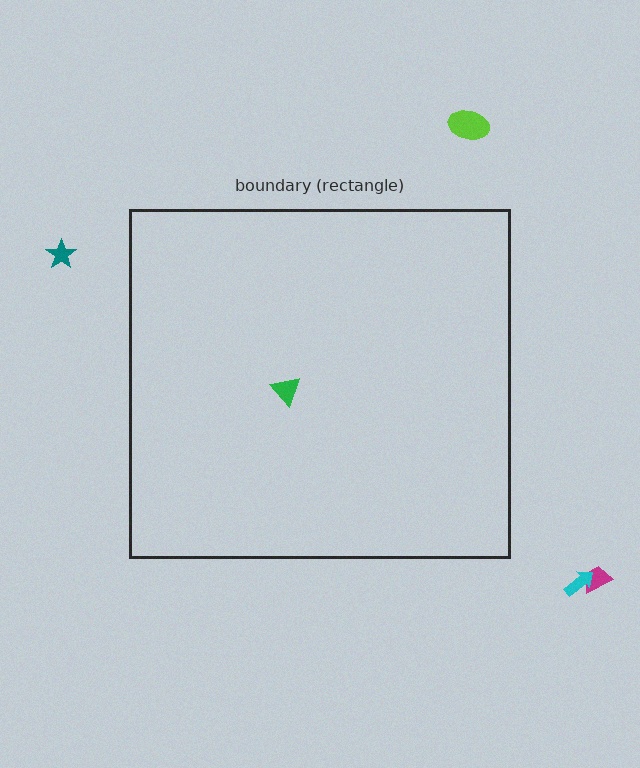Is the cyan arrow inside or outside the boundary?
Outside.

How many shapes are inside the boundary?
1 inside, 4 outside.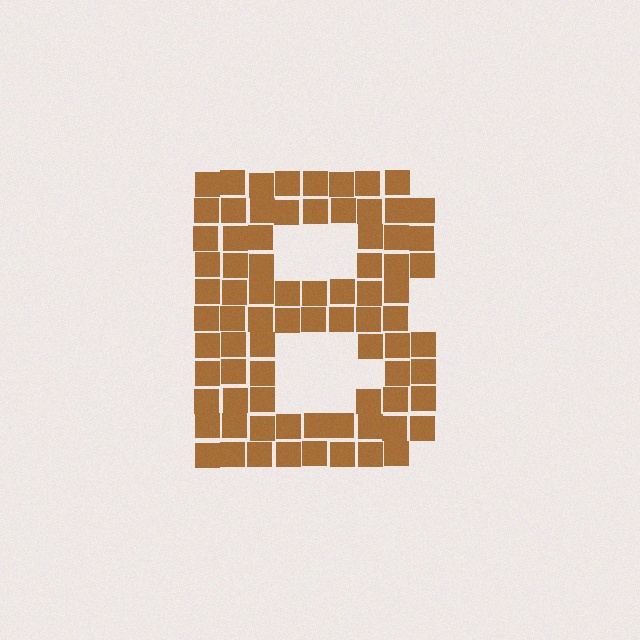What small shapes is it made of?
It is made of small squares.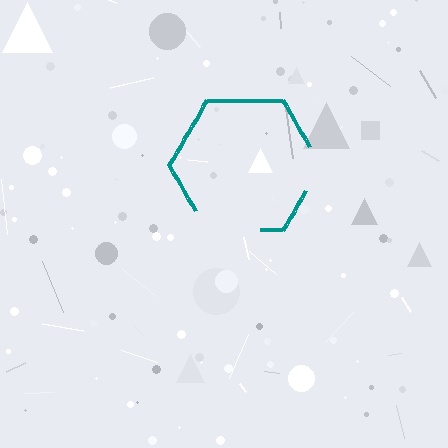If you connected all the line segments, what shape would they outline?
They would outline a hexagon.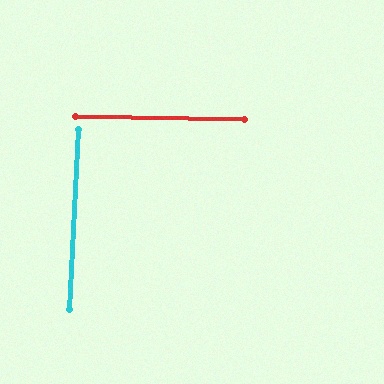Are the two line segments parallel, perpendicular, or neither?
Perpendicular — they meet at approximately 88°.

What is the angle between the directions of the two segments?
Approximately 88 degrees.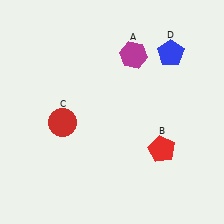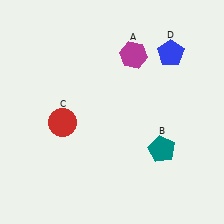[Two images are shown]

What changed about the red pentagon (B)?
In Image 1, B is red. In Image 2, it changed to teal.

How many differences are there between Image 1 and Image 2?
There is 1 difference between the two images.